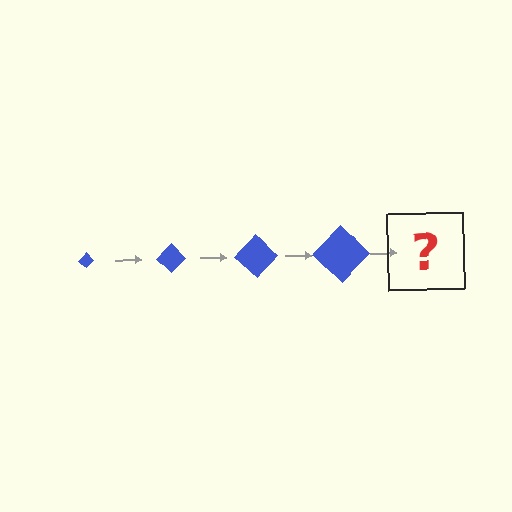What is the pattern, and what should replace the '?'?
The pattern is that the diamond gets progressively larger each step. The '?' should be a blue diamond, larger than the previous one.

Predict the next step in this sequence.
The next step is a blue diamond, larger than the previous one.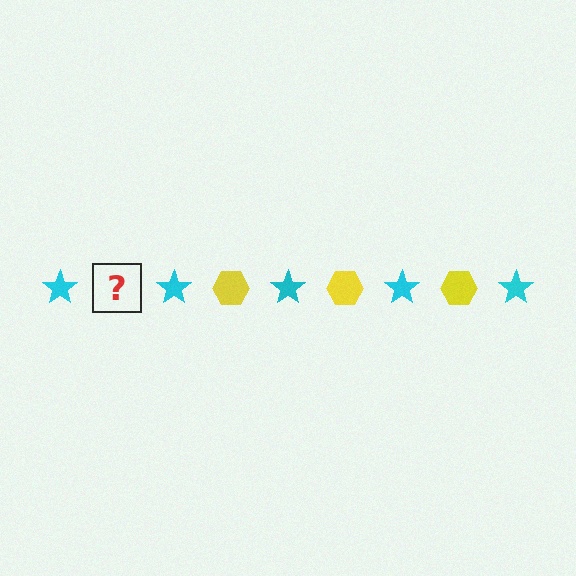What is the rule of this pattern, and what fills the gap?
The rule is that the pattern alternates between cyan star and yellow hexagon. The gap should be filled with a yellow hexagon.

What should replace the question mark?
The question mark should be replaced with a yellow hexagon.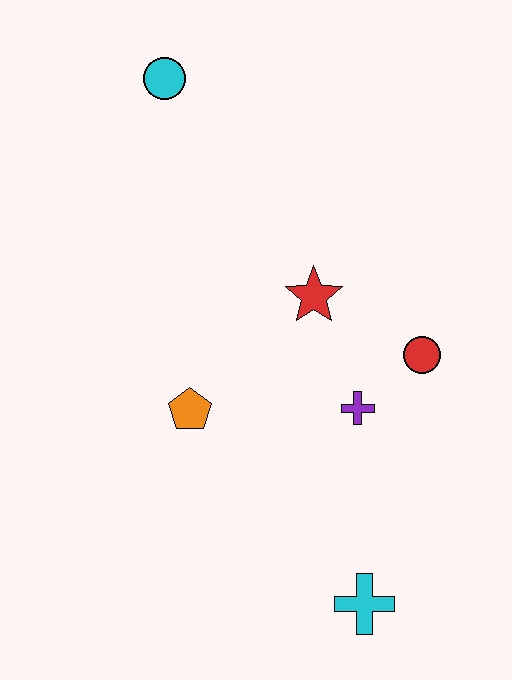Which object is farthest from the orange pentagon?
The cyan circle is farthest from the orange pentagon.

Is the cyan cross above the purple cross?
No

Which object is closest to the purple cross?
The red circle is closest to the purple cross.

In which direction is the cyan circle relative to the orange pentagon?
The cyan circle is above the orange pentagon.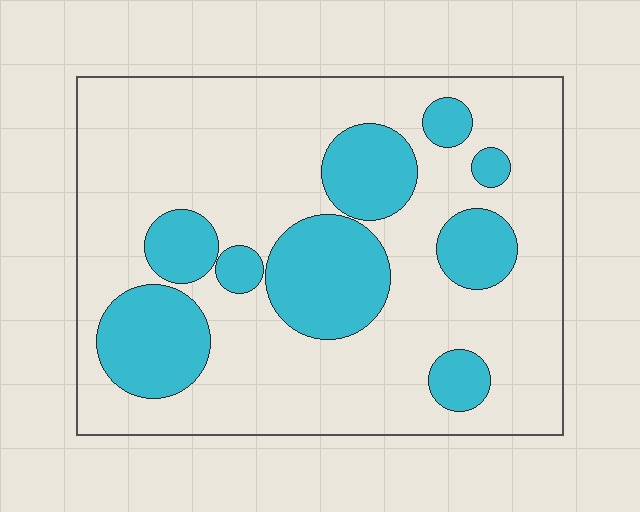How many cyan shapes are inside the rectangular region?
9.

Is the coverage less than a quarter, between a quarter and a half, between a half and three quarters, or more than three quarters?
Between a quarter and a half.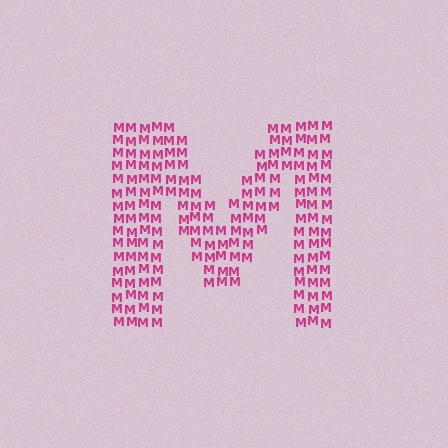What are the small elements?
The small elements are letter M's.